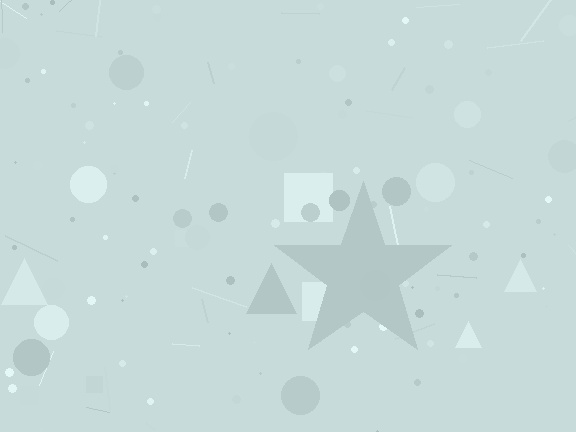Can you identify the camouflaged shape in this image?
The camouflaged shape is a star.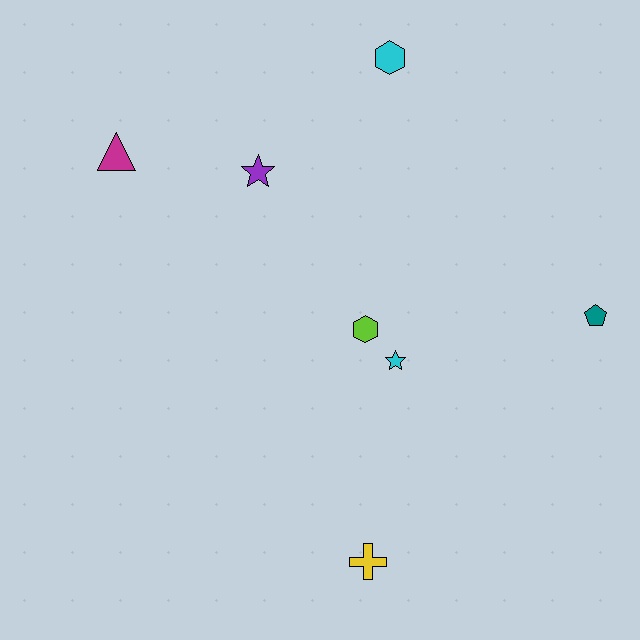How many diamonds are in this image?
There are no diamonds.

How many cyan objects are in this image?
There are 2 cyan objects.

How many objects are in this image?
There are 7 objects.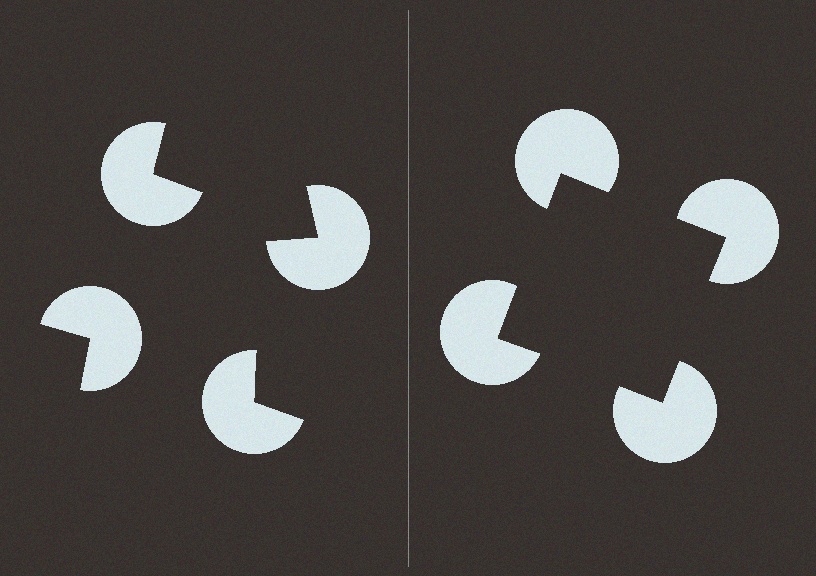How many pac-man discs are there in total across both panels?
8 — 4 on each side.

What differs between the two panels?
The pac-man discs are positioned identically on both sides; only the wedge orientations differ. On the right they align to a square; on the left they are misaligned.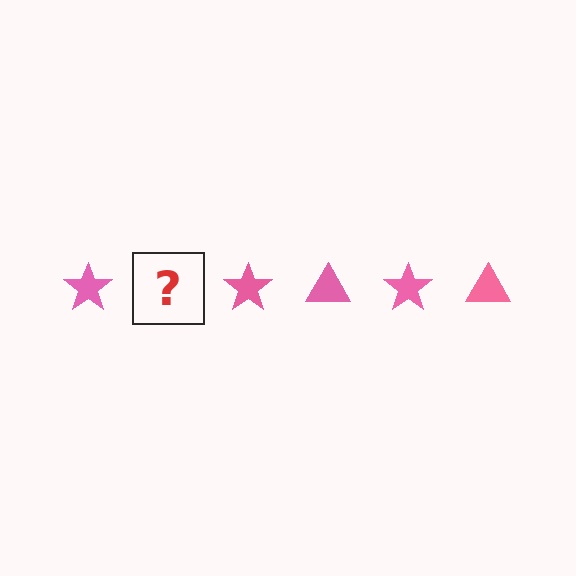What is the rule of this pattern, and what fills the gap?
The rule is that the pattern cycles through star, triangle shapes in pink. The gap should be filled with a pink triangle.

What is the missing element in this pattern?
The missing element is a pink triangle.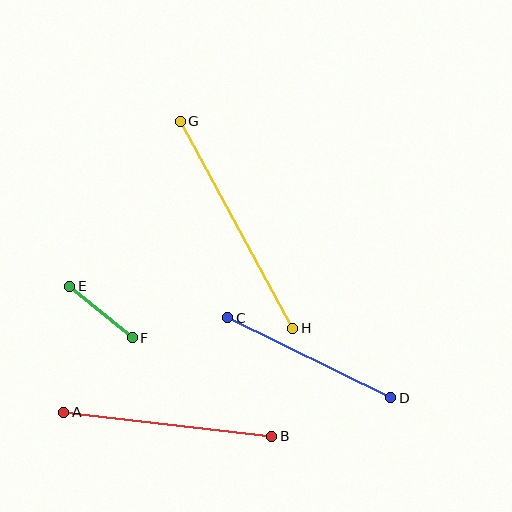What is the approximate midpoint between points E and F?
The midpoint is at approximately (101, 312) pixels.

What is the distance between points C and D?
The distance is approximately 182 pixels.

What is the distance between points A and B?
The distance is approximately 209 pixels.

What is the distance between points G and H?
The distance is approximately 236 pixels.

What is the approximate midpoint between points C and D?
The midpoint is at approximately (309, 358) pixels.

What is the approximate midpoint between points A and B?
The midpoint is at approximately (168, 424) pixels.